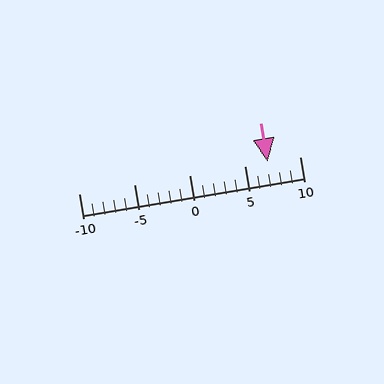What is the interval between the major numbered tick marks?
The major tick marks are spaced 5 units apart.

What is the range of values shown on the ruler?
The ruler shows values from -10 to 10.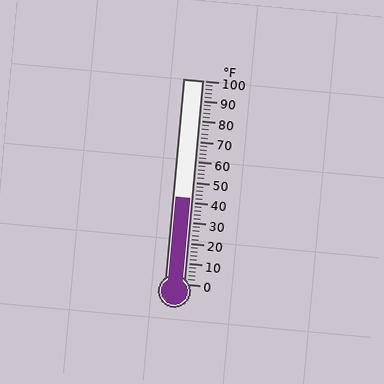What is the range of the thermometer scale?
The thermometer scale ranges from 0°F to 100°F.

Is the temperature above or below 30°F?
The temperature is above 30°F.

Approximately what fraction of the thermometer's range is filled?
The thermometer is filled to approximately 40% of its range.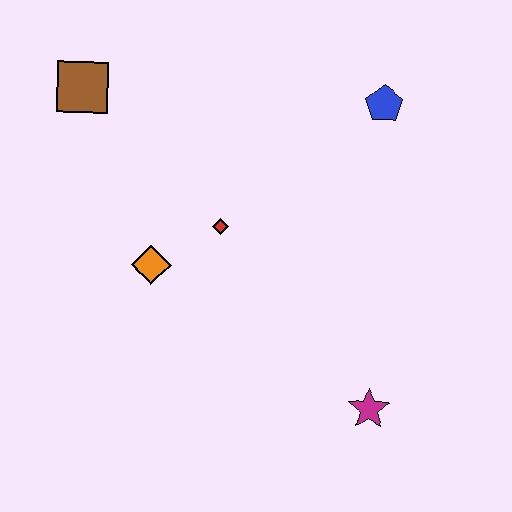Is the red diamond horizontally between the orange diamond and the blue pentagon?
Yes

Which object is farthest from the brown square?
The magenta star is farthest from the brown square.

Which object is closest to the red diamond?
The orange diamond is closest to the red diamond.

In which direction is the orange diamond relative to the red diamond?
The orange diamond is to the left of the red diamond.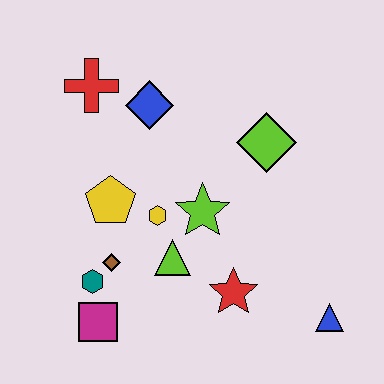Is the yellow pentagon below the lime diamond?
Yes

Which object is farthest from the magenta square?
The lime diamond is farthest from the magenta square.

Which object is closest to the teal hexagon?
The brown diamond is closest to the teal hexagon.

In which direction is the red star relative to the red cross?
The red star is below the red cross.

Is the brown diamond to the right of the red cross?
Yes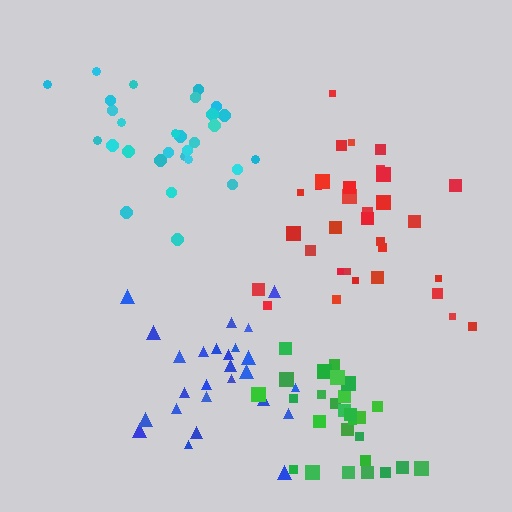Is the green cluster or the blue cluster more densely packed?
Green.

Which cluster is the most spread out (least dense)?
Blue.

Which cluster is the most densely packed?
Green.